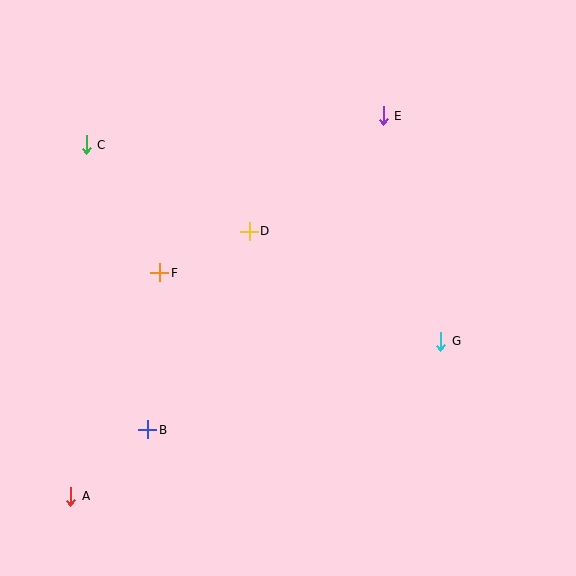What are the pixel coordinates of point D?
Point D is at (249, 231).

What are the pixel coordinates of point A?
Point A is at (71, 496).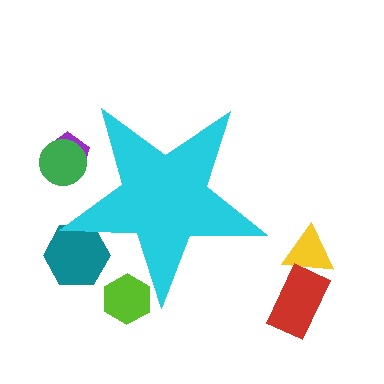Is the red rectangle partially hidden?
No, the red rectangle is fully visible.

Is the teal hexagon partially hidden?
Yes, the teal hexagon is partially hidden behind the cyan star.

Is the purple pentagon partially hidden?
Yes, the purple pentagon is partially hidden behind the cyan star.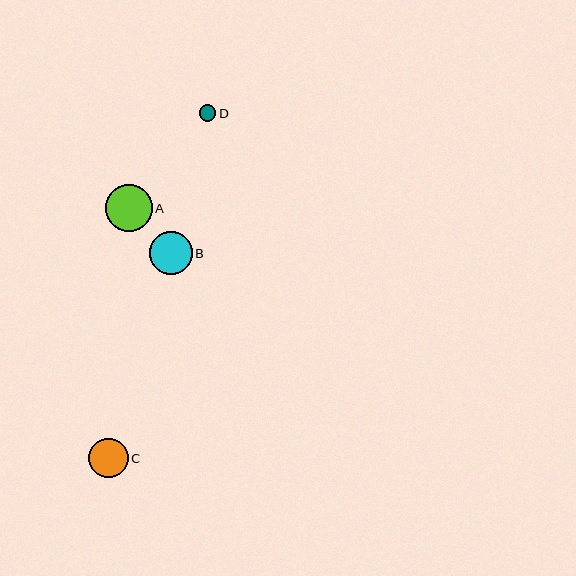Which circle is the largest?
Circle A is the largest with a size of approximately 47 pixels.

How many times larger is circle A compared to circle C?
Circle A is approximately 1.2 times the size of circle C.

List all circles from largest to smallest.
From largest to smallest: A, B, C, D.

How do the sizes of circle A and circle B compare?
Circle A and circle B are approximately the same size.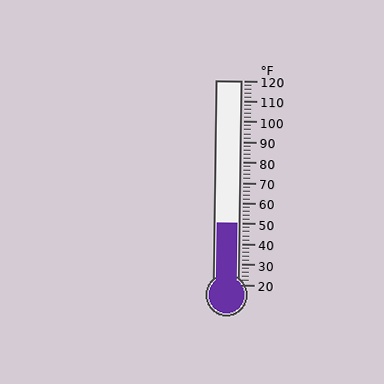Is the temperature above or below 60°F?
The temperature is below 60°F.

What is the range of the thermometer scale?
The thermometer scale ranges from 20°F to 120°F.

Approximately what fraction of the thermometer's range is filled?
The thermometer is filled to approximately 30% of its range.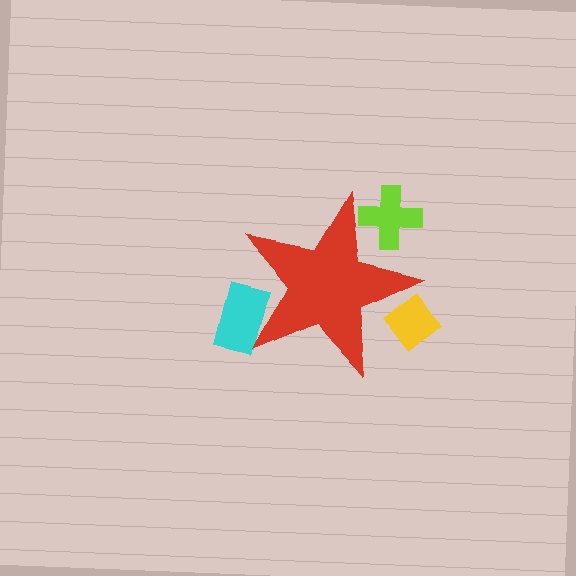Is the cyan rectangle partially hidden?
Yes, the cyan rectangle is partially hidden behind the red star.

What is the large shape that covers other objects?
A red star.